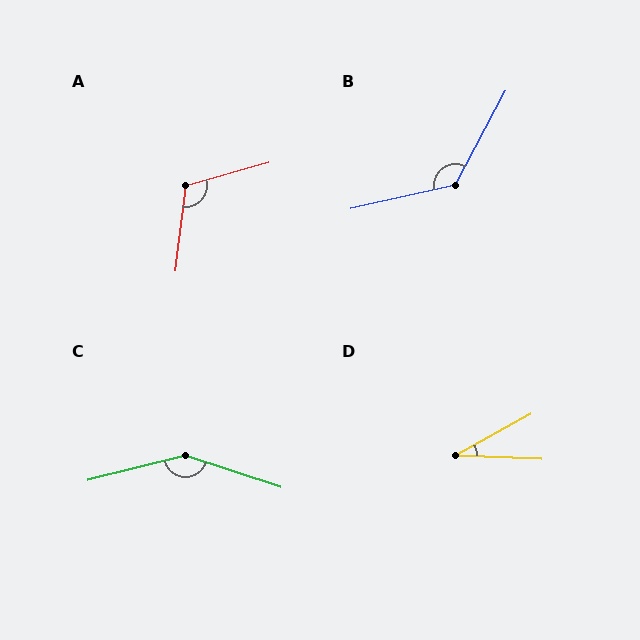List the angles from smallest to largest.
D (31°), A (113°), B (131°), C (147°).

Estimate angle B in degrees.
Approximately 131 degrees.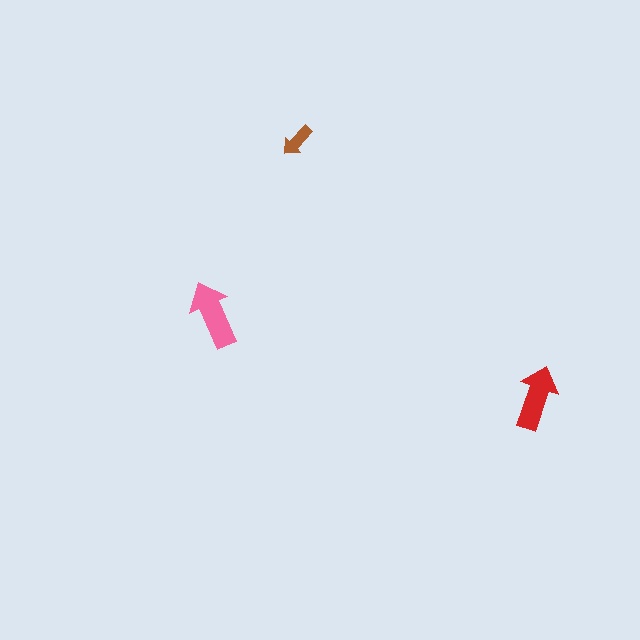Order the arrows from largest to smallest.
the pink one, the red one, the brown one.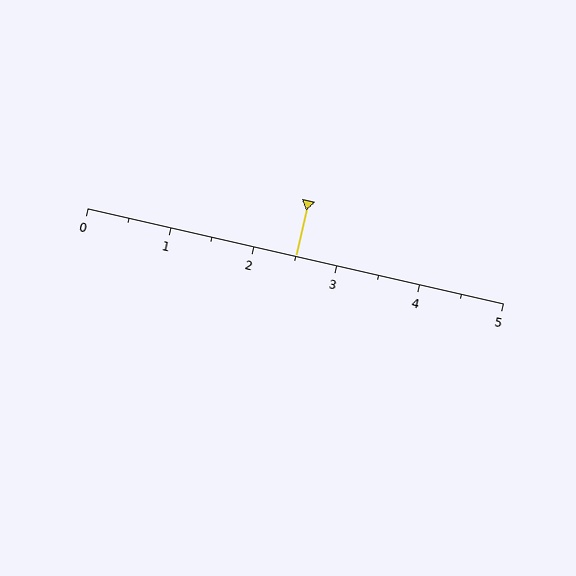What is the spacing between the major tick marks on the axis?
The major ticks are spaced 1 apart.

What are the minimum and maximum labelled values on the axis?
The axis runs from 0 to 5.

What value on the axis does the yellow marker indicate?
The marker indicates approximately 2.5.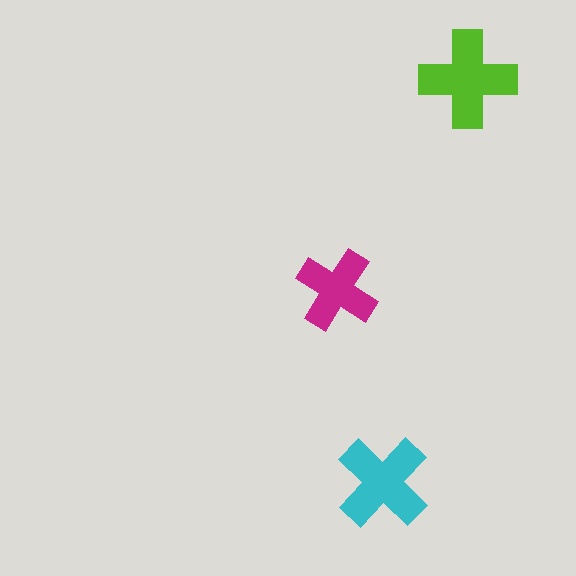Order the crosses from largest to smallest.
the lime one, the cyan one, the magenta one.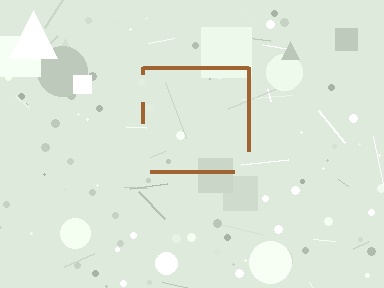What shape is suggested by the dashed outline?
The dashed outline suggests a square.